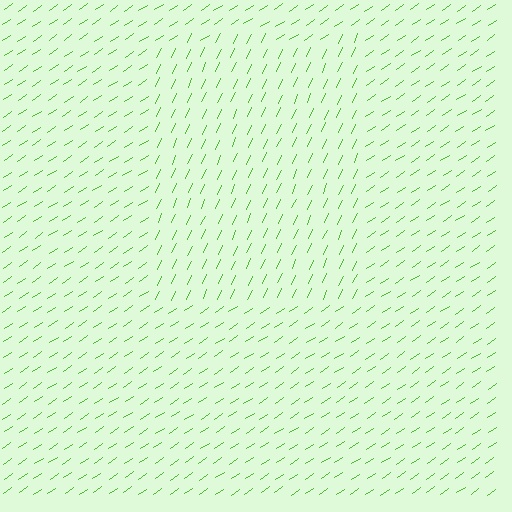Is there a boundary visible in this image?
Yes, there is a texture boundary formed by a change in line orientation.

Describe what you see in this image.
The image is filled with small lime line segments. A rectangle region in the image has lines oriented differently from the surrounding lines, creating a visible texture boundary.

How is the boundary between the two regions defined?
The boundary is defined purely by a change in line orientation (approximately 32 degrees difference). All lines are the same color and thickness.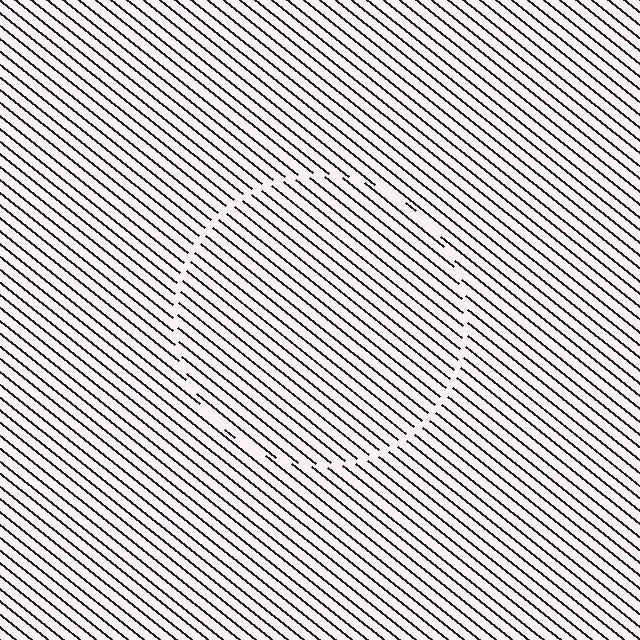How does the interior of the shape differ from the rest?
The interior of the shape contains the same grating, shifted by half a period — the contour is defined by the phase discontinuity where line-ends from the inner and outer gratings abut.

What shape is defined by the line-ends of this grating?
An illusory circle. The interior of the shape contains the same grating, shifted by half a period — the contour is defined by the phase discontinuity where line-ends from the inner and outer gratings abut.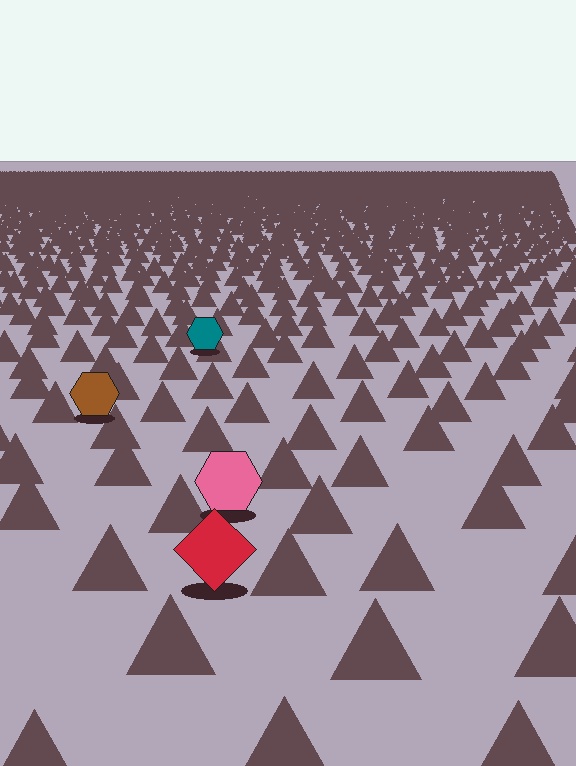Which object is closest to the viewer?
The red diamond is closest. The texture marks near it are larger and more spread out.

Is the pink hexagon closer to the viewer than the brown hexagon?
Yes. The pink hexagon is closer — you can tell from the texture gradient: the ground texture is coarser near it.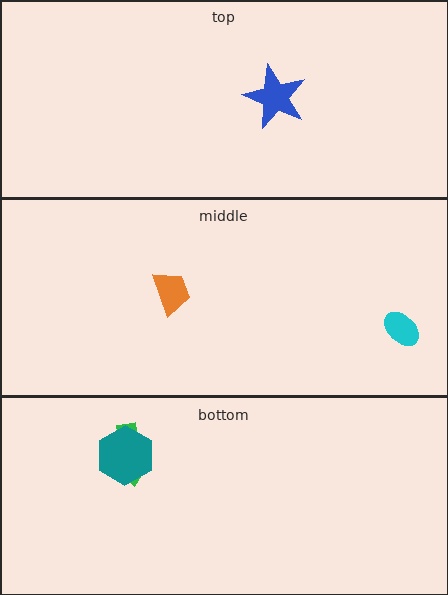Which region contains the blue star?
The top region.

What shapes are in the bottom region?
The green arrow, the teal hexagon.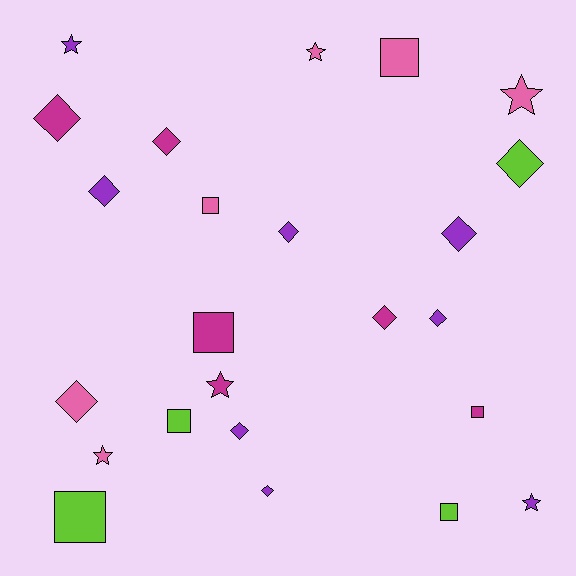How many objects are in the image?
There are 24 objects.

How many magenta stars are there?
There is 1 magenta star.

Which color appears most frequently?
Purple, with 8 objects.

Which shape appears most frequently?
Diamond, with 11 objects.